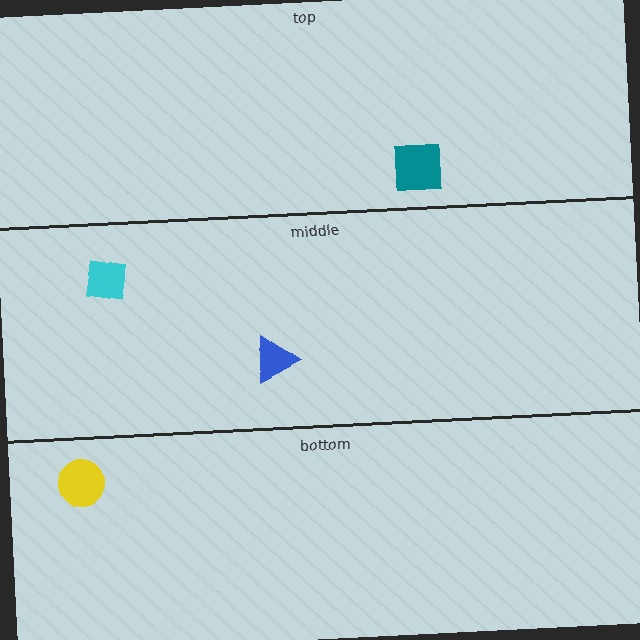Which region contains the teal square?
The top region.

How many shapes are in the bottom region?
1.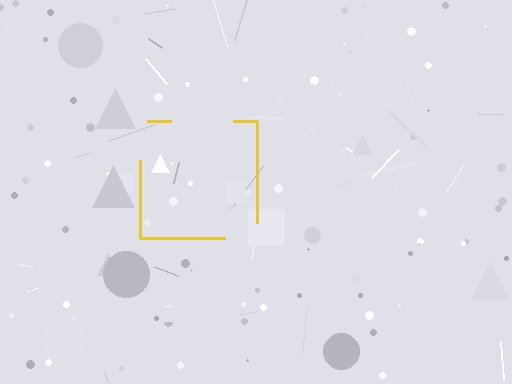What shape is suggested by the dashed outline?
The dashed outline suggests a square.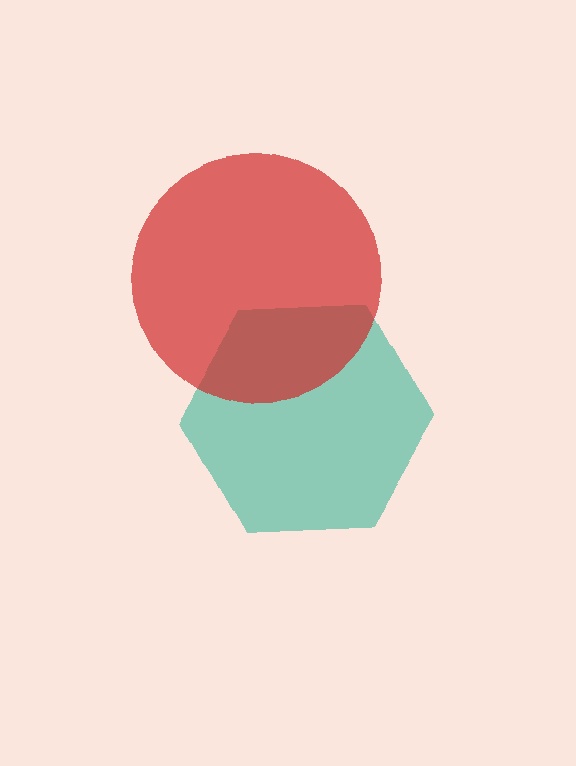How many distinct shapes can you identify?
There are 2 distinct shapes: a teal hexagon, a red circle.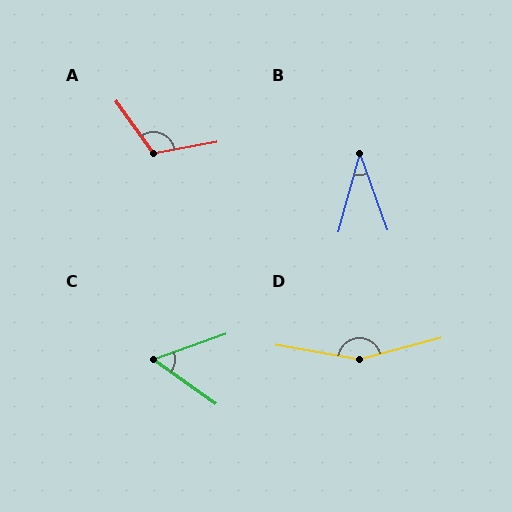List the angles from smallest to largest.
B (35°), C (55°), A (115°), D (155°).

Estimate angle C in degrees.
Approximately 55 degrees.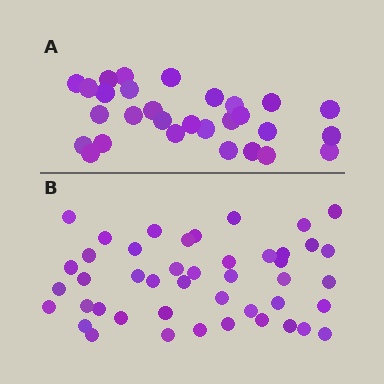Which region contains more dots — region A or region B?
Region B (the bottom region) has more dots.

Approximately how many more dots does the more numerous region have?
Region B has approximately 15 more dots than region A.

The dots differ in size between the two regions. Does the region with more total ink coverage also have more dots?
No. Region A has more total ink coverage because its dots are larger, but region B actually contains more individual dots. Total area can be misleading — the number of items is what matters here.